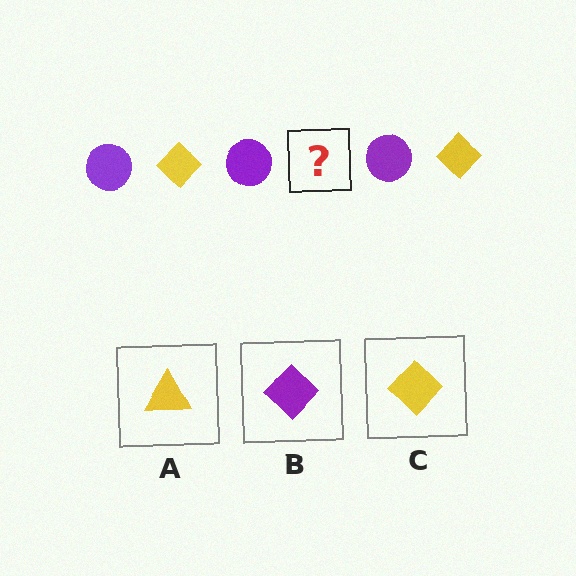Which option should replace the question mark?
Option C.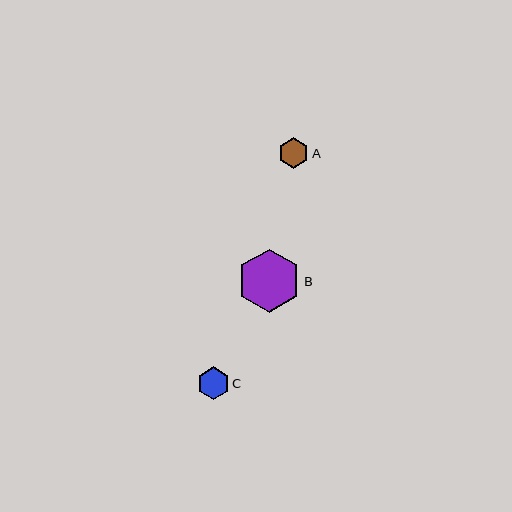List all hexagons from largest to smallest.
From largest to smallest: B, C, A.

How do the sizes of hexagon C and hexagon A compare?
Hexagon C and hexagon A are approximately the same size.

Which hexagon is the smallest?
Hexagon A is the smallest with a size of approximately 31 pixels.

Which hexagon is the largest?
Hexagon B is the largest with a size of approximately 64 pixels.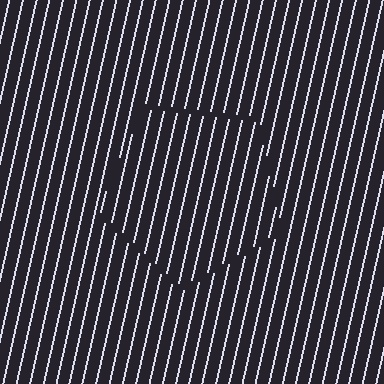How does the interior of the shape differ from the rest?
The interior of the shape contains the same grating, shifted by half a period — the contour is defined by the phase discontinuity where line-ends from the inner and outer gratings abut.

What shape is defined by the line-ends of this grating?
An illusory pentagon. The interior of the shape contains the same grating, shifted by half a period — the contour is defined by the phase discontinuity where line-ends from the inner and outer gratings abut.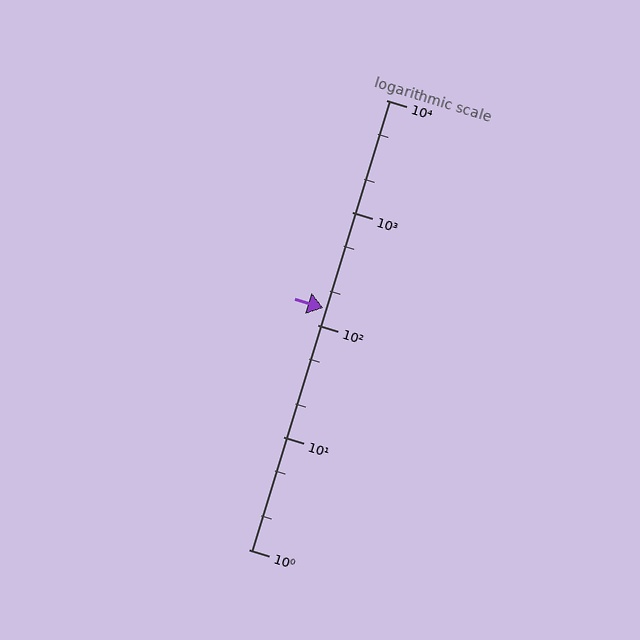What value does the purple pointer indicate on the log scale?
The pointer indicates approximately 140.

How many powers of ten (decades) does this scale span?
The scale spans 4 decades, from 1 to 10000.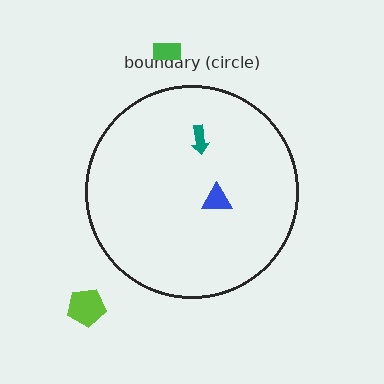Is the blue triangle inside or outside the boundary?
Inside.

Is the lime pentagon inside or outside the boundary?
Outside.